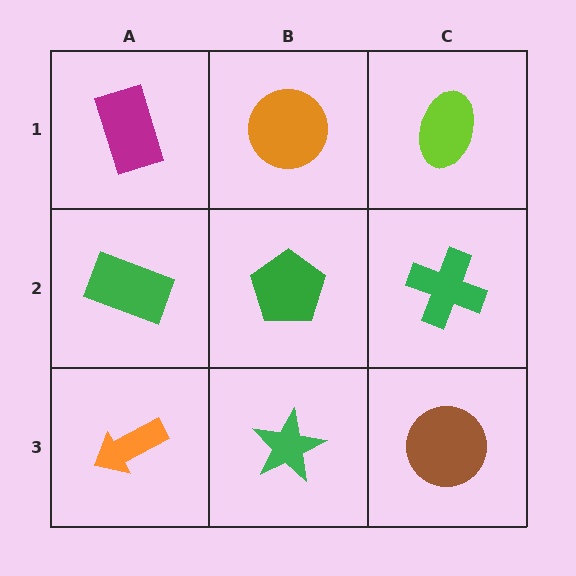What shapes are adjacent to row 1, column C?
A green cross (row 2, column C), an orange circle (row 1, column B).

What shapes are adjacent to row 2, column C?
A lime ellipse (row 1, column C), a brown circle (row 3, column C), a green pentagon (row 2, column B).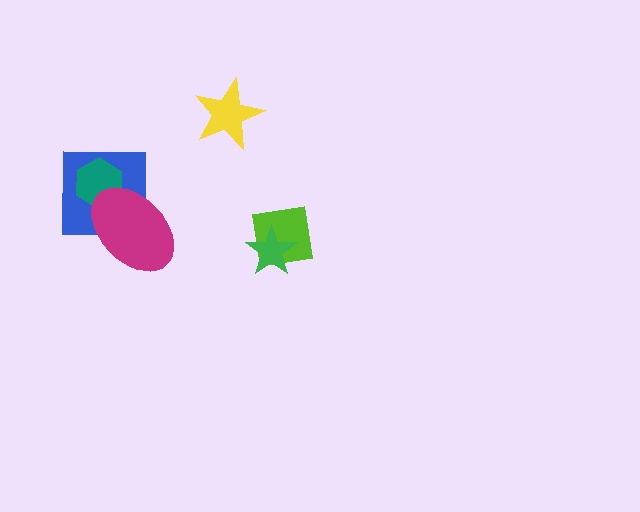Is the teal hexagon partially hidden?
Yes, it is partially covered by another shape.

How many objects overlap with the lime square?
1 object overlaps with the lime square.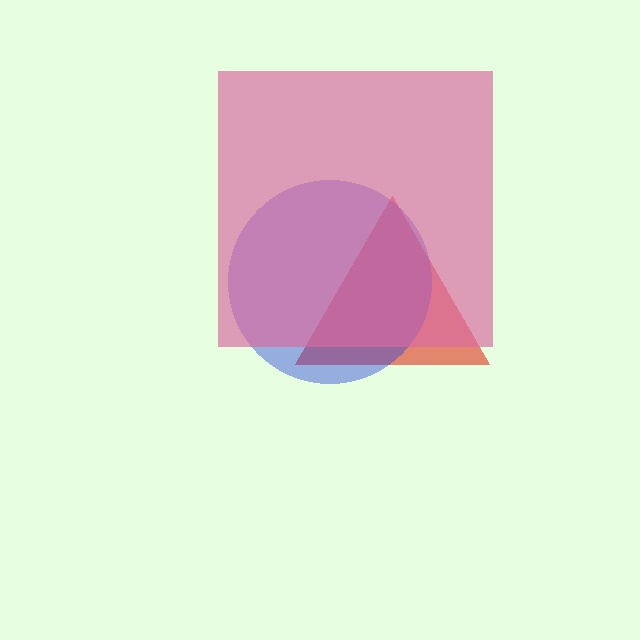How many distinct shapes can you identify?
There are 3 distinct shapes: a red triangle, a blue circle, a pink square.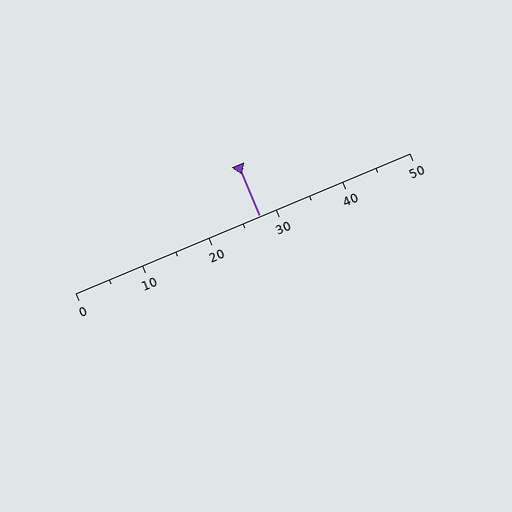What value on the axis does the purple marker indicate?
The marker indicates approximately 27.5.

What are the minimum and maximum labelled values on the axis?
The axis runs from 0 to 50.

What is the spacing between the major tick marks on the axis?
The major ticks are spaced 10 apart.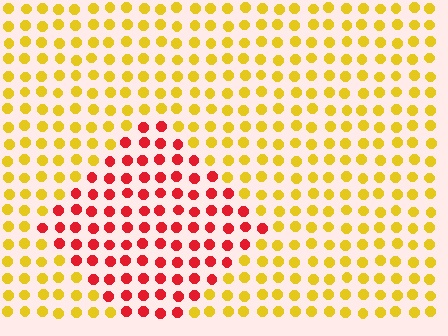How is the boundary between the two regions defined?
The boundary is defined purely by a slight shift in hue (about 57 degrees). Spacing, size, and orientation are identical on both sides.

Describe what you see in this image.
The image is filled with small yellow elements in a uniform arrangement. A diamond-shaped region is visible where the elements are tinted to a slightly different hue, forming a subtle color boundary.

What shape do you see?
I see a diamond.